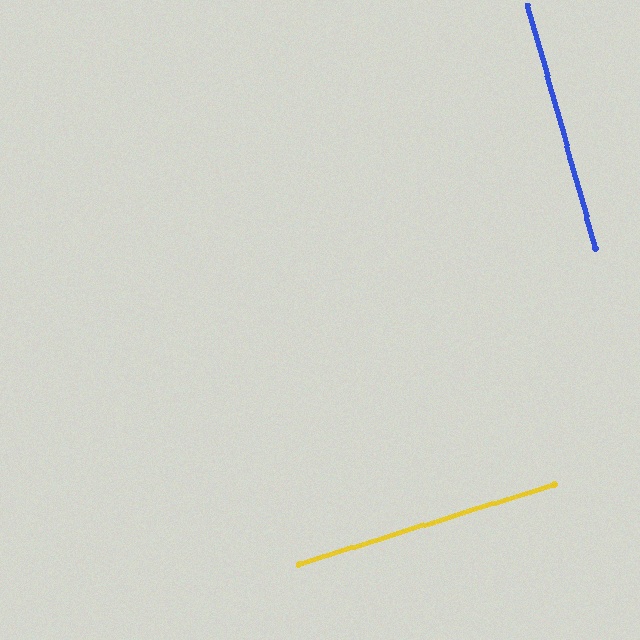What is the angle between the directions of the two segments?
Approximately 88 degrees.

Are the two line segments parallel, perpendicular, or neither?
Perpendicular — they meet at approximately 88°.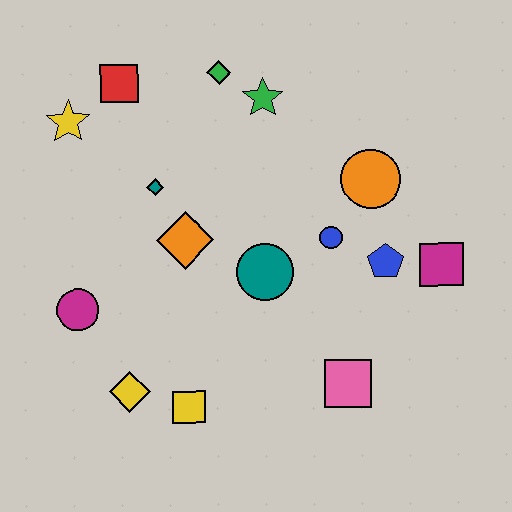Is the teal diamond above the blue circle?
Yes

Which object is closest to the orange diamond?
The teal diamond is closest to the orange diamond.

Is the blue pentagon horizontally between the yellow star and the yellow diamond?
No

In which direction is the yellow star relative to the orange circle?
The yellow star is to the left of the orange circle.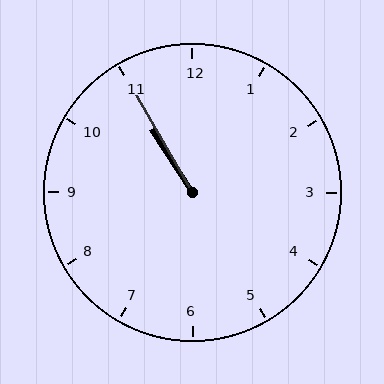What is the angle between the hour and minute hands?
Approximately 2 degrees.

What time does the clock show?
10:55.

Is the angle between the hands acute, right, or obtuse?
It is acute.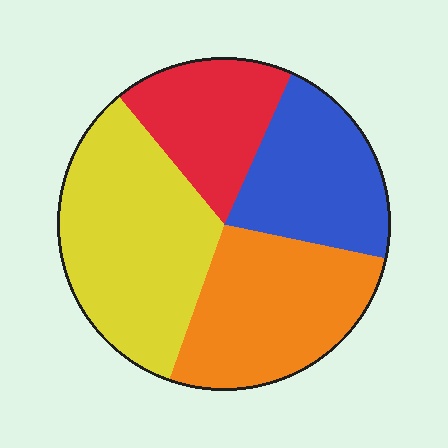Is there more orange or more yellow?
Yellow.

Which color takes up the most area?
Yellow, at roughly 35%.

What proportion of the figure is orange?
Orange covers 27% of the figure.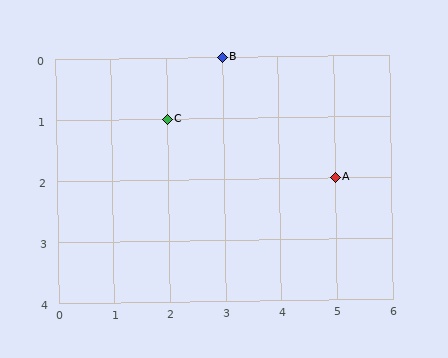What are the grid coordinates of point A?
Point A is at grid coordinates (5, 2).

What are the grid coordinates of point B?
Point B is at grid coordinates (3, 0).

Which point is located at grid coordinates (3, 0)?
Point B is at (3, 0).